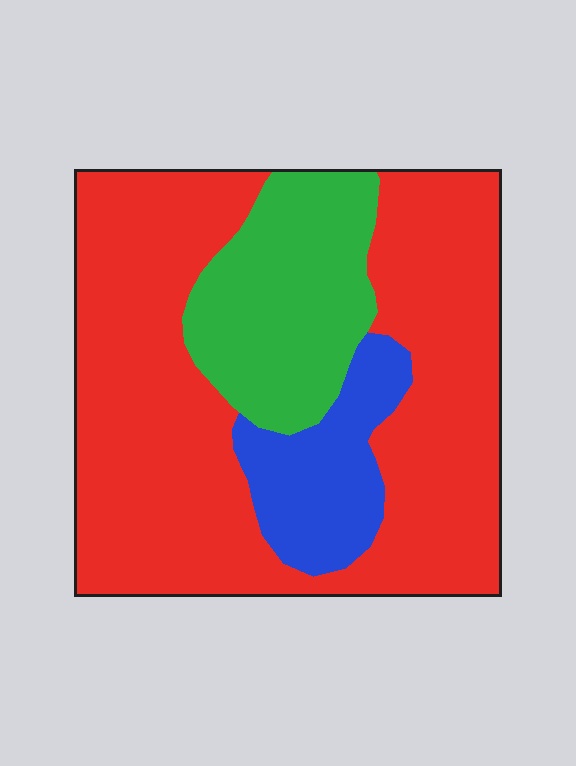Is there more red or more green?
Red.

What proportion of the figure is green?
Green covers 20% of the figure.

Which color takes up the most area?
Red, at roughly 65%.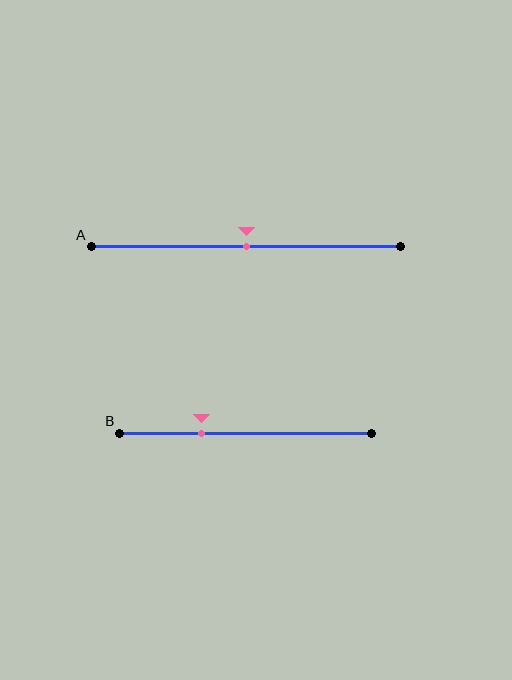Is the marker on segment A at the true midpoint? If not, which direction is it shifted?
Yes, the marker on segment A is at the true midpoint.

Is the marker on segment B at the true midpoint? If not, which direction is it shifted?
No, the marker on segment B is shifted to the left by about 17% of the segment length.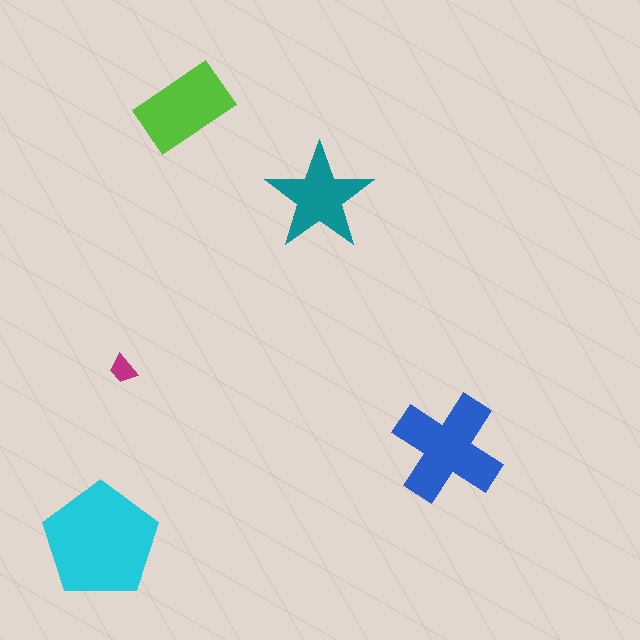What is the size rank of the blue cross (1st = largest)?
2nd.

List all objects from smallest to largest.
The magenta trapezoid, the teal star, the lime rectangle, the blue cross, the cyan pentagon.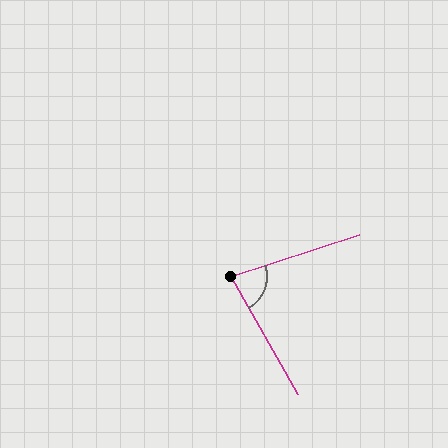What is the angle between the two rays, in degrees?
Approximately 79 degrees.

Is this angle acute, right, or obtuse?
It is acute.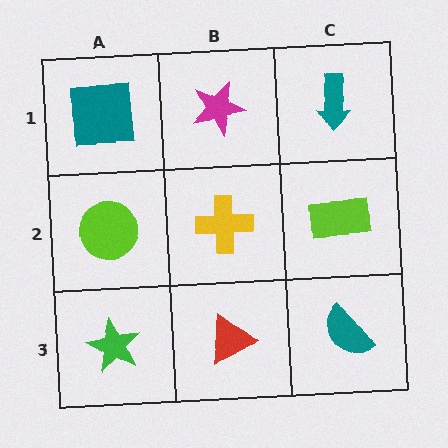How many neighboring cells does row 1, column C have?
2.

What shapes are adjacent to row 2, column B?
A magenta star (row 1, column B), a red triangle (row 3, column B), a lime circle (row 2, column A), a lime rectangle (row 2, column C).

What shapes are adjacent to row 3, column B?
A yellow cross (row 2, column B), a green star (row 3, column A), a teal semicircle (row 3, column C).